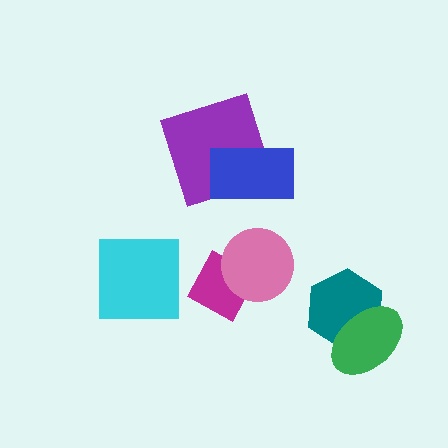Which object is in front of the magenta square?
The pink circle is in front of the magenta square.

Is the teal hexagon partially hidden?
Yes, it is partially covered by another shape.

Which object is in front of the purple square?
The blue rectangle is in front of the purple square.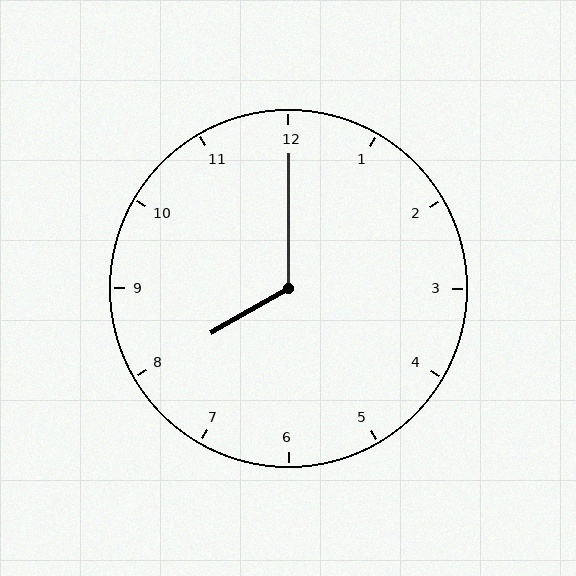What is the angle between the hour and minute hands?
Approximately 120 degrees.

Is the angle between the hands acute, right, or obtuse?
It is obtuse.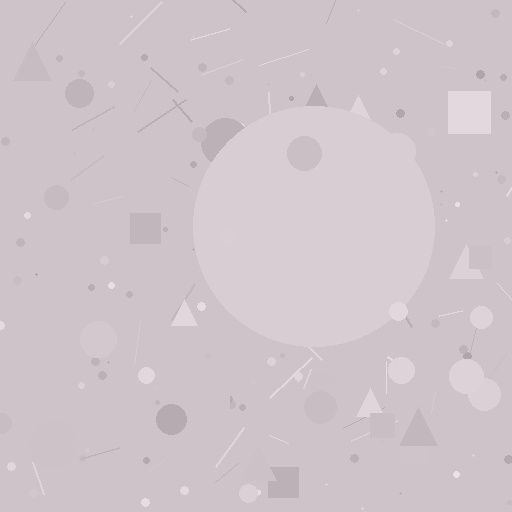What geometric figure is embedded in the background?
A circle is embedded in the background.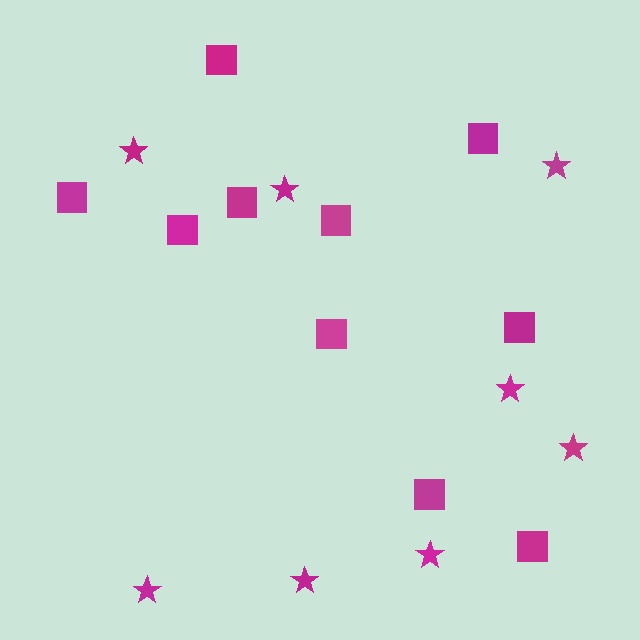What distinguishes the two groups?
There are 2 groups: one group of squares (10) and one group of stars (8).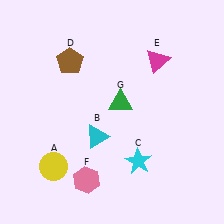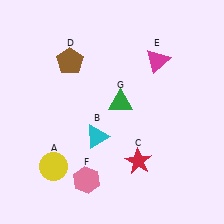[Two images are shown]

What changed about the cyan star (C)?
In Image 1, C is cyan. In Image 2, it changed to red.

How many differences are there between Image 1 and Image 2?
There is 1 difference between the two images.